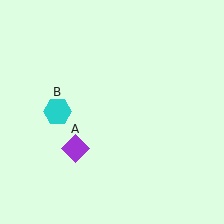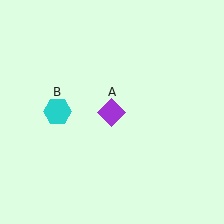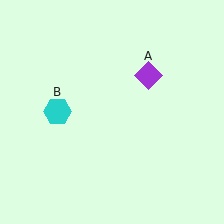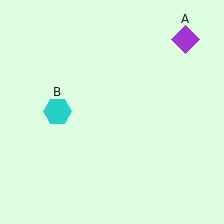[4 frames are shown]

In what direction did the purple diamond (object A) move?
The purple diamond (object A) moved up and to the right.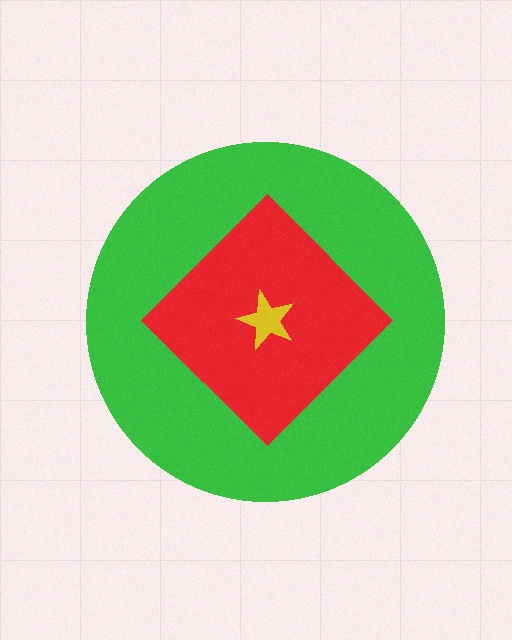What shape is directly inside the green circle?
The red diamond.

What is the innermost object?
The yellow star.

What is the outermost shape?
The green circle.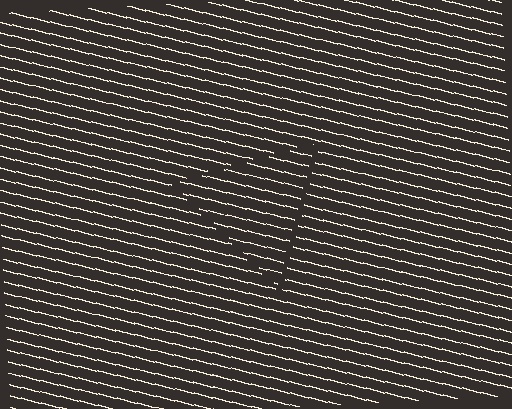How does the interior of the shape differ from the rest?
The interior of the shape contains the same grating, shifted by half a period — the contour is defined by the phase discontinuity where line-ends from the inner and outer gratings abut.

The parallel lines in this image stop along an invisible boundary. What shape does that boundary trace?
An illusory triangle. The interior of the shape contains the same grating, shifted by half a period — the contour is defined by the phase discontinuity where line-ends from the inner and outer gratings abut.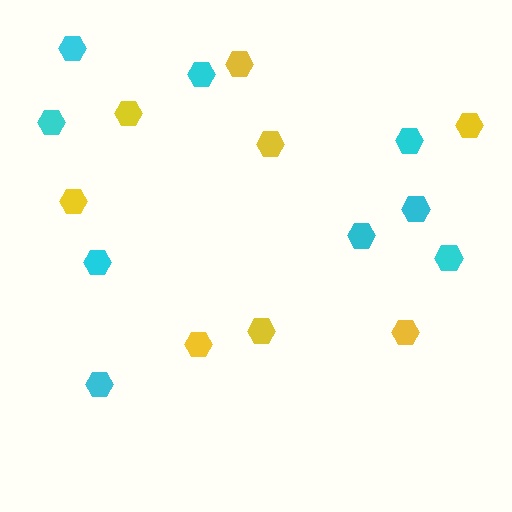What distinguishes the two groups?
There are 2 groups: one group of cyan hexagons (9) and one group of yellow hexagons (8).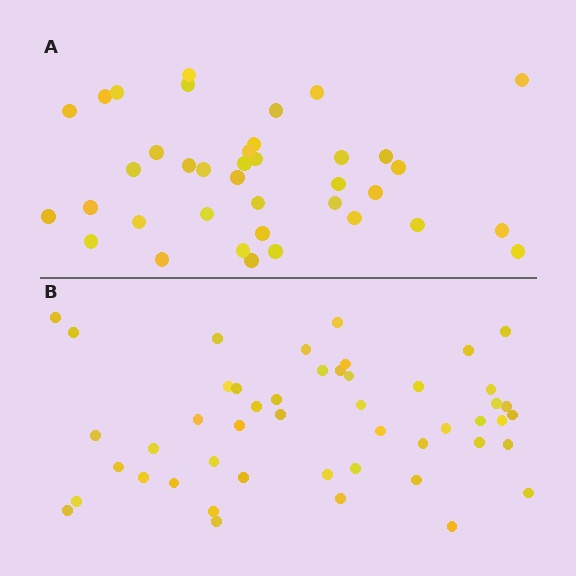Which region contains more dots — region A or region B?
Region B (the bottom region) has more dots.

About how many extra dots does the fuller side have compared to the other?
Region B has roughly 10 or so more dots than region A.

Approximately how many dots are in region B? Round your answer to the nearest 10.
About 50 dots. (The exact count is 48, which rounds to 50.)